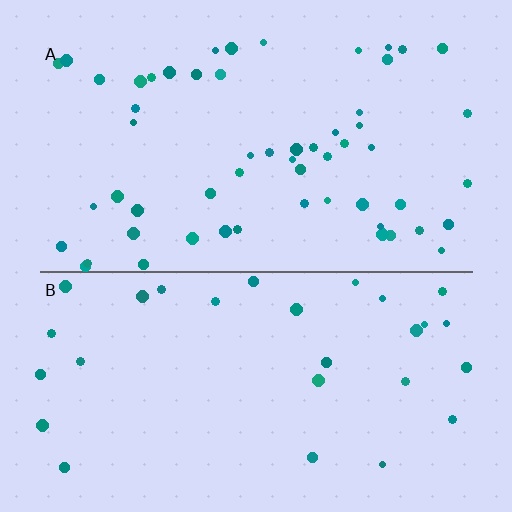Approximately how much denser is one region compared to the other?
Approximately 2.0× — region A over region B.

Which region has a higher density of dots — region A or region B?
A (the top).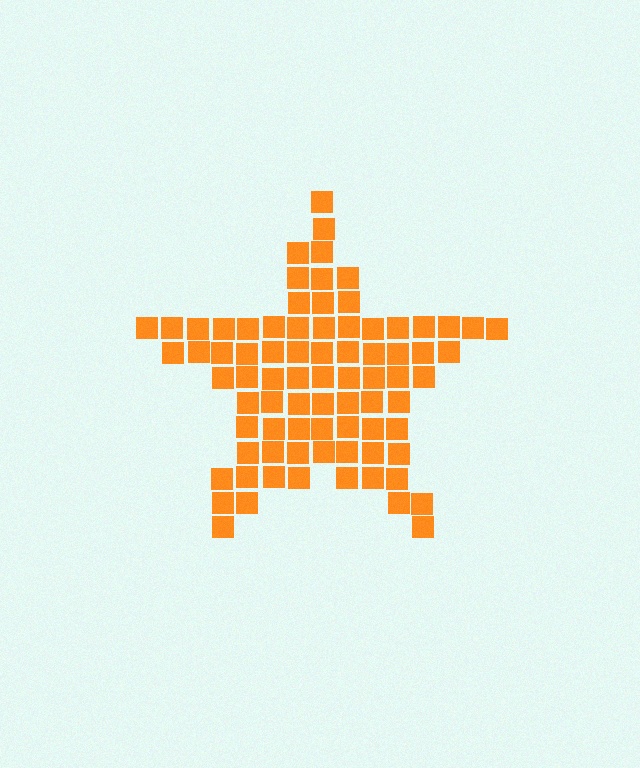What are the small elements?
The small elements are squares.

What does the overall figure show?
The overall figure shows a star.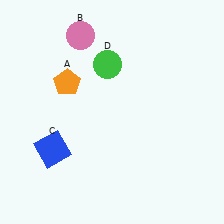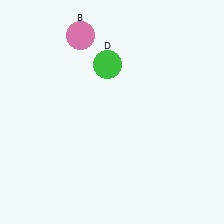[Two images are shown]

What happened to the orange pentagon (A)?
The orange pentagon (A) was removed in Image 2. It was in the top-left area of Image 1.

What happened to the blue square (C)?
The blue square (C) was removed in Image 2. It was in the bottom-left area of Image 1.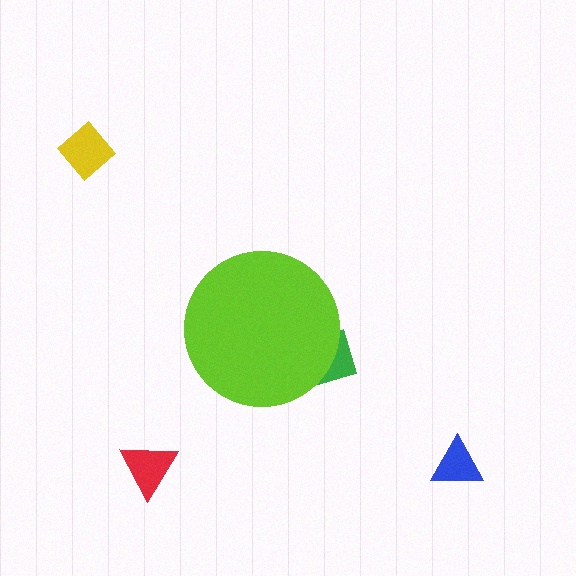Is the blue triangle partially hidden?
No, the blue triangle is fully visible.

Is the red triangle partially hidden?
No, the red triangle is fully visible.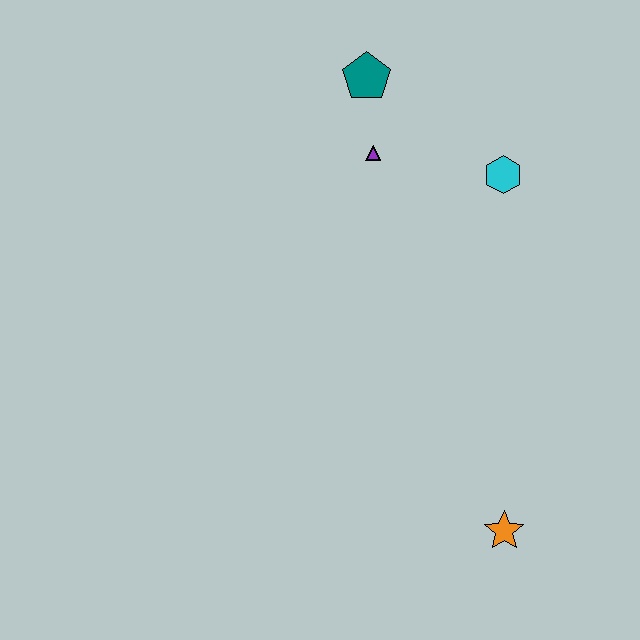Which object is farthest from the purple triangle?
The orange star is farthest from the purple triangle.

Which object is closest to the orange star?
The cyan hexagon is closest to the orange star.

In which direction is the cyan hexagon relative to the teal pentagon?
The cyan hexagon is to the right of the teal pentagon.